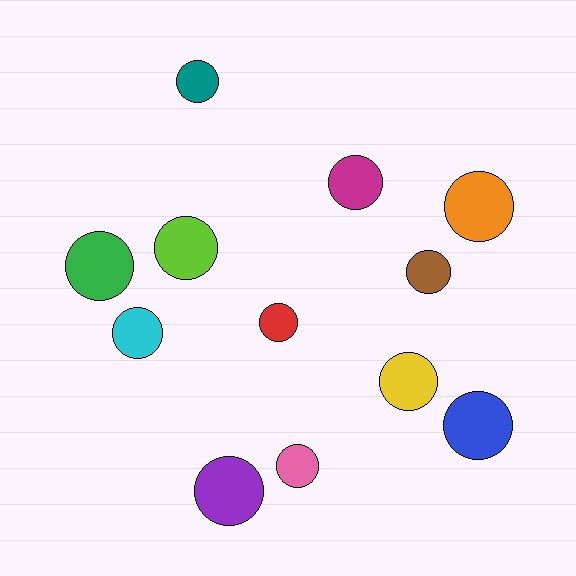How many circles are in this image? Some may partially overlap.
There are 12 circles.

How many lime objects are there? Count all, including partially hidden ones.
There is 1 lime object.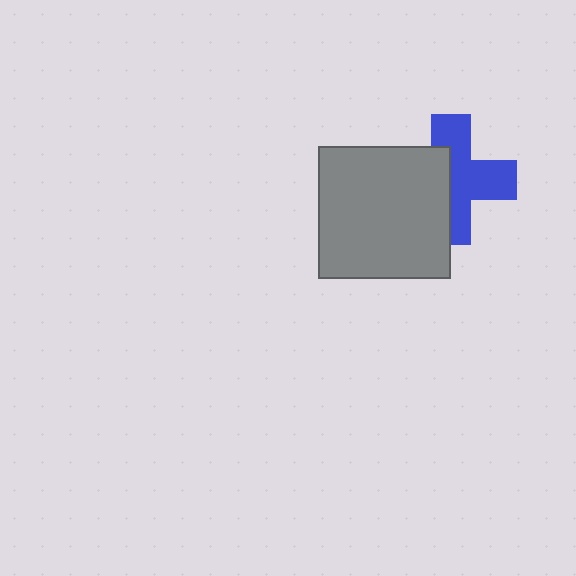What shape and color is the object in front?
The object in front is a gray square.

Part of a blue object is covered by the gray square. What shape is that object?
It is a cross.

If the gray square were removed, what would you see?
You would see the complete blue cross.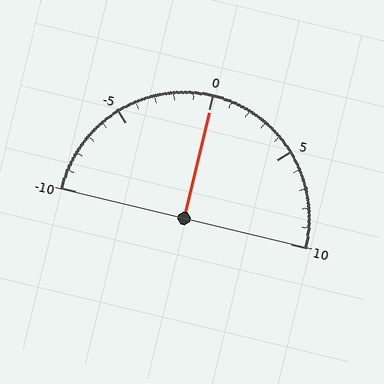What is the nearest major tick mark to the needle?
The nearest major tick mark is 0.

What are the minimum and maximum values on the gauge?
The gauge ranges from -10 to 10.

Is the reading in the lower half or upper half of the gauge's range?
The reading is in the upper half of the range (-10 to 10).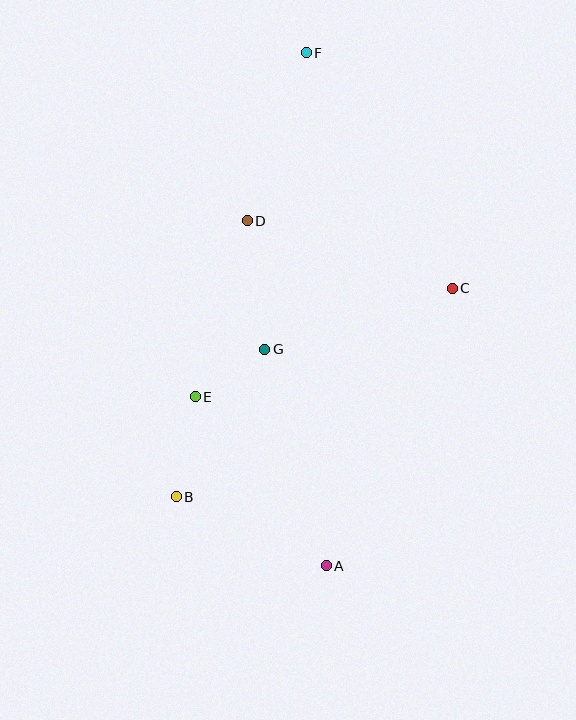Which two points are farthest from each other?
Points A and F are farthest from each other.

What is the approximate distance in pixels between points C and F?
The distance between C and F is approximately 277 pixels.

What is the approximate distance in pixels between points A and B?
The distance between A and B is approximately 165 pixels.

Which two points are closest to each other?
Points E and G are closest to each other.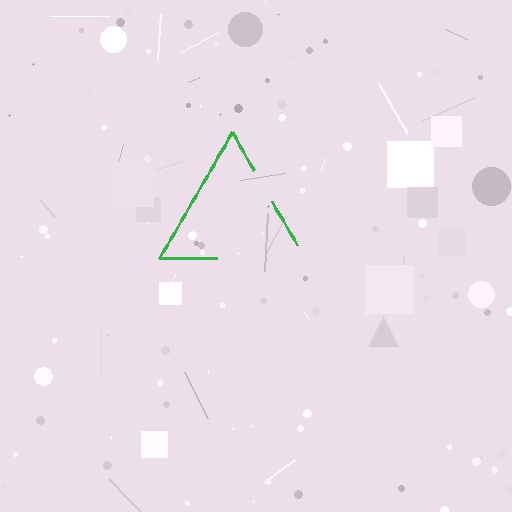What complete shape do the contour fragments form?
The contour fragments form a triangle.